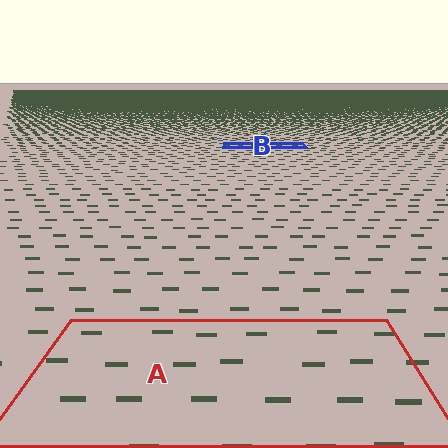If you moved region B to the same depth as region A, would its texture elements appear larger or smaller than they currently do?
They would appear larger. At a closer depth, the same texture elements are projected at a bigger on-screen size.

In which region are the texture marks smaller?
The texture marks are smaller in region B, because it is farther away.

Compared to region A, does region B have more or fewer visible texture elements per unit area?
Region B has more texture elements per unit area — they are packed more densely because it is farther away.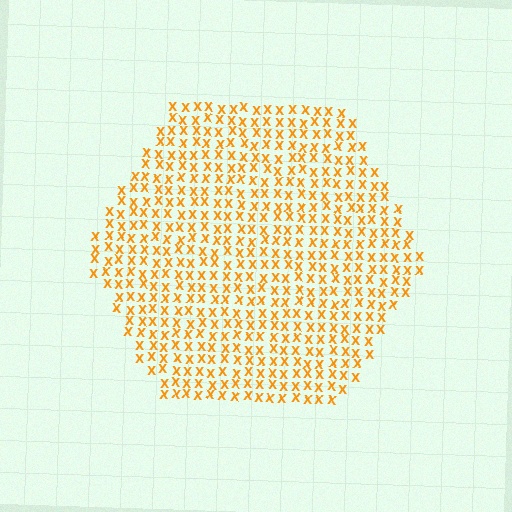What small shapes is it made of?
It is made of small letter X's.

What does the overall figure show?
The overall figure shows a hexagon.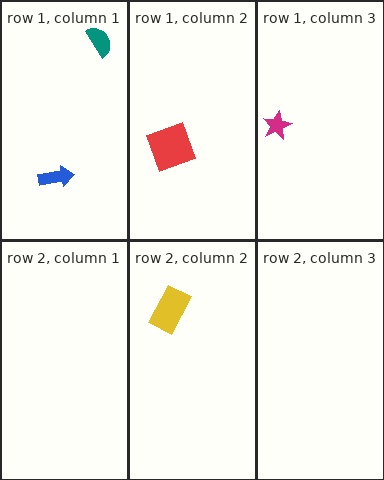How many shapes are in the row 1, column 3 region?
1.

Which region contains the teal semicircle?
The row 1, column 1 region.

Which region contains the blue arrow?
The row 1, column 1 region.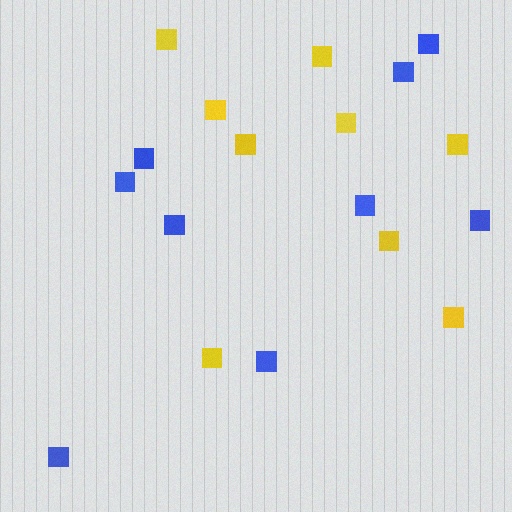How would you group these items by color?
There are 2 groups: one group of blue squares (9) and one group of yellow squares (9).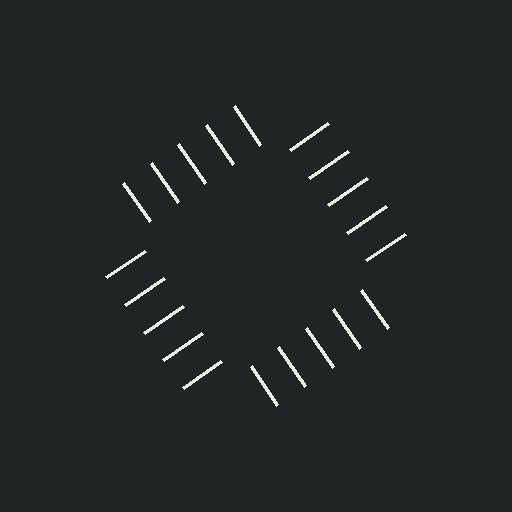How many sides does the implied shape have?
4 sides — the line-ends trace a square.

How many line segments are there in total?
20 — 5 along each of the 4 edges.